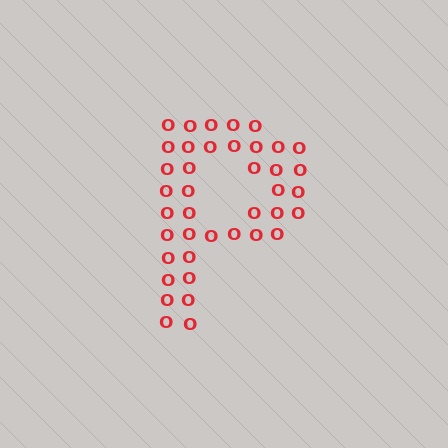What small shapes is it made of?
It is made of small letter O's.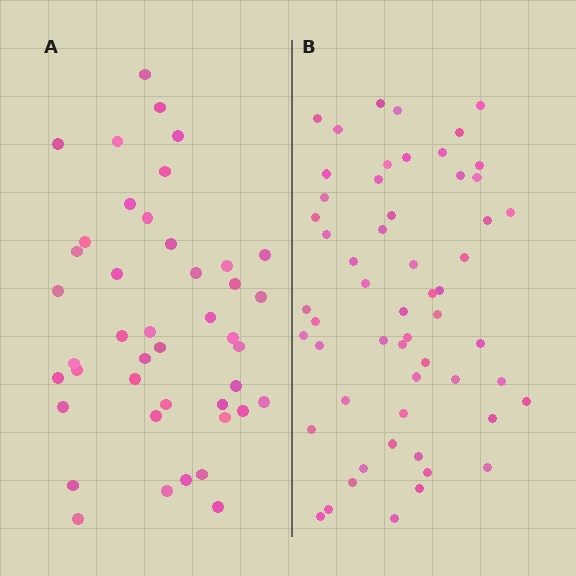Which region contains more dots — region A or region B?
Region B (the right region) has more dots.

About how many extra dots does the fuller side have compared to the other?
Region B has approximately 15 more dots than region A.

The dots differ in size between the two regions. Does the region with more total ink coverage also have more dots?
No. Region A has more total ink coverage because its dots are larger, but region B actually contains more individual dots. Total area can be misleading — the number of items is what matters here.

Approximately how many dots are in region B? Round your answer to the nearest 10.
About 60 dots. (The exact count is 56, which rounds to 60.)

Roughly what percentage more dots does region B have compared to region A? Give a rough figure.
About 30% more.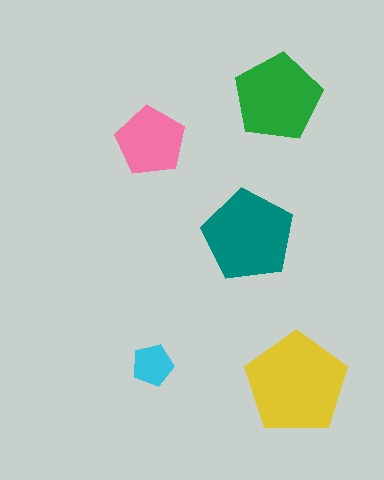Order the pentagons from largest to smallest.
the yellow one, the teal one, the green one, the pink one, the cyan one.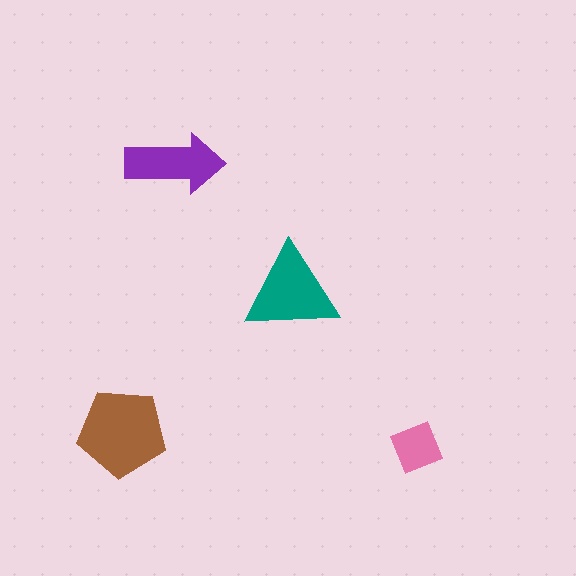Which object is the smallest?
The pink square.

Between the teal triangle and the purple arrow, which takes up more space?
The teal triangle.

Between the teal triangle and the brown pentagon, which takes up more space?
The brown pentagon.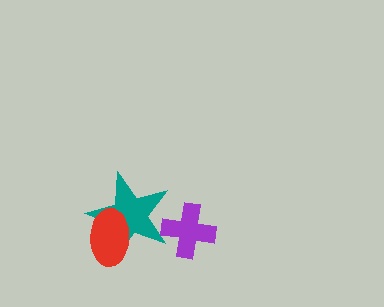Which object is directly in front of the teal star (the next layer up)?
The red ellipse is directly in front of the teal star.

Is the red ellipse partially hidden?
No, no other shape covers it.